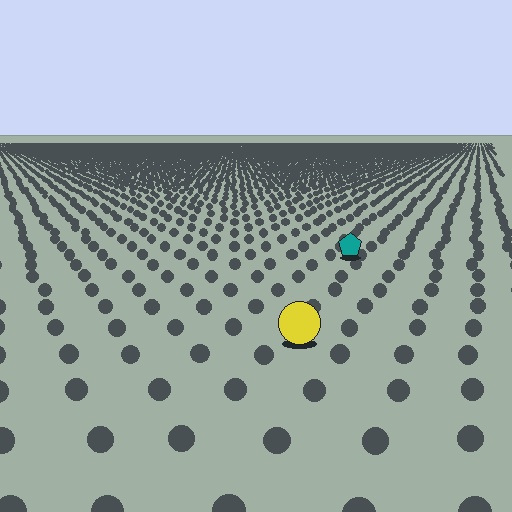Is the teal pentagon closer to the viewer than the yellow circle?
No. The yellow circle is closer — you can tell from the texture gradient: the ground texture is coarser near it.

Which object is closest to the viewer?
The yellow circle is closest. The texture marks near it are larger and more spread out.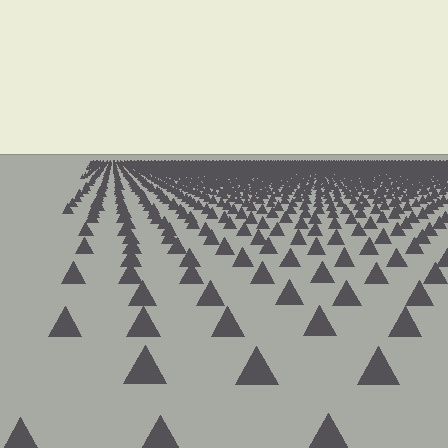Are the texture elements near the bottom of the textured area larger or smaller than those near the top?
Larger. Near the bottom, elements are closer to the viewer and appear at a bigger on-screen size.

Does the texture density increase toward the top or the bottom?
Density increases toward the top.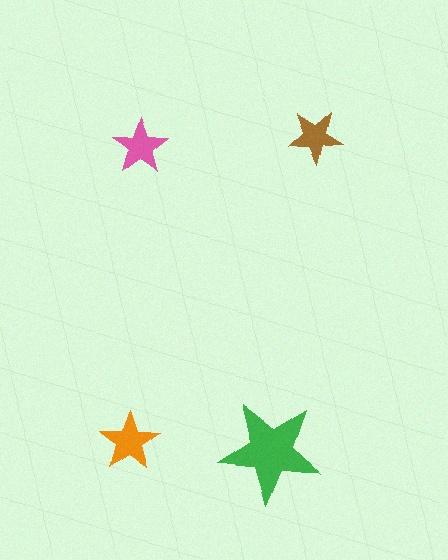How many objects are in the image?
There are 4 objects in the image.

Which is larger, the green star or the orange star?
The green one.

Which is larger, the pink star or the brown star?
The pink one.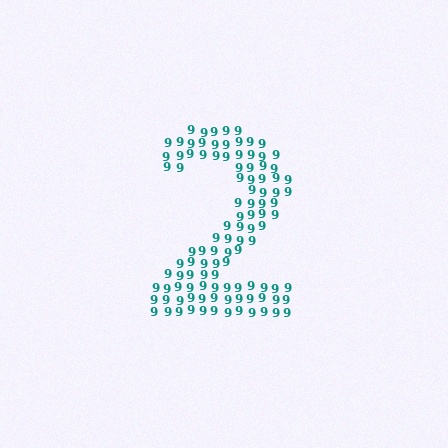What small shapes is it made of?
It is made of small digit 9's.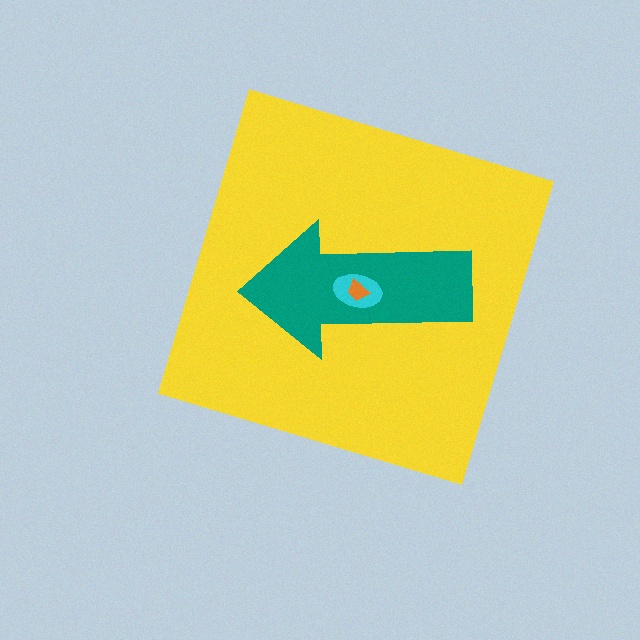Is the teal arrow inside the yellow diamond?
Yes.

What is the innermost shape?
The orange trapezoid.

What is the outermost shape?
The yellow diamond.